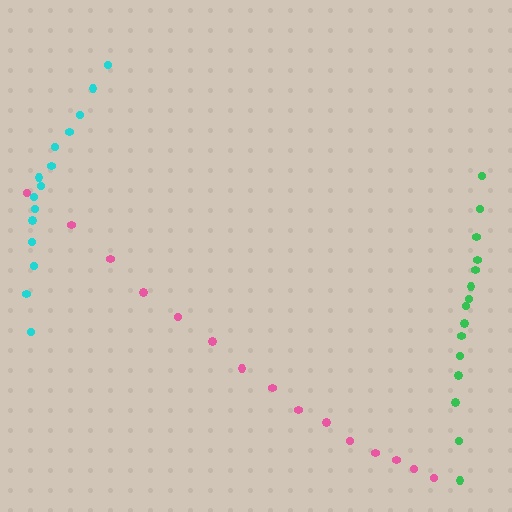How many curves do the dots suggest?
There are 3 distinct paths.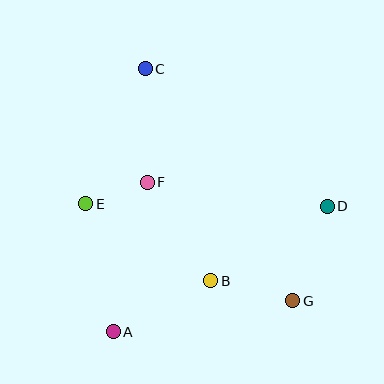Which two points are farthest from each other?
Points C and G are farthest from each other.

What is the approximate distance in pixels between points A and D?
The distance between A and D is approximately 248 pixels.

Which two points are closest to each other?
Points E and F are closest to each other.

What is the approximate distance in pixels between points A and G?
The distance between A and G is approximately 182 pixels.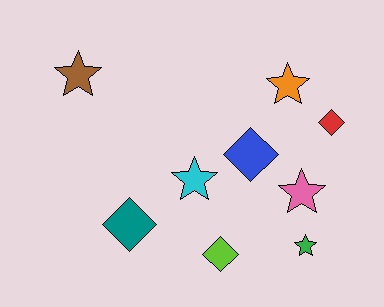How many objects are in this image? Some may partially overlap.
There are 9 objects.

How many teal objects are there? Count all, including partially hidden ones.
There is 1 teal object.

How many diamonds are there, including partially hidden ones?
There are 4 diamonds.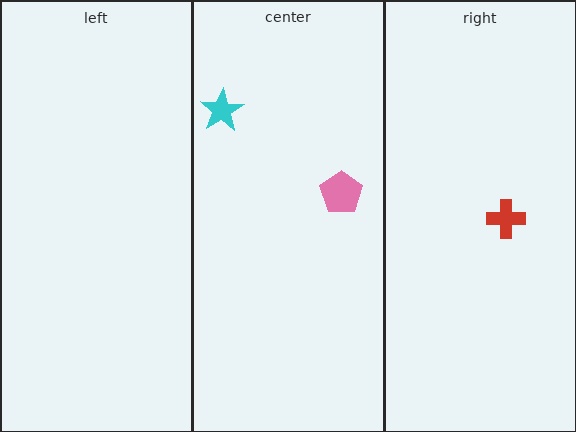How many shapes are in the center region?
2.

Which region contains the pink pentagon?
The center region.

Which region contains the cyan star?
The center region.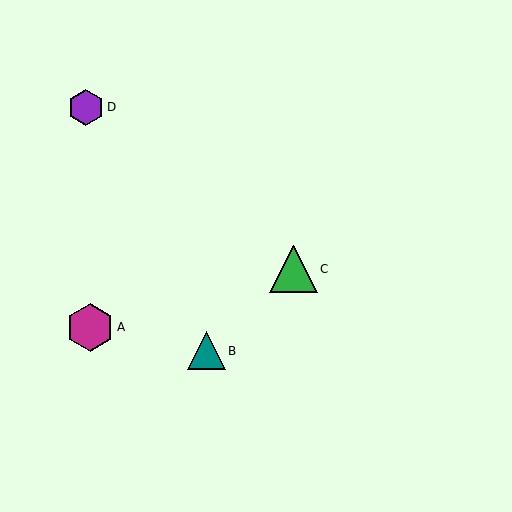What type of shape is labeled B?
Shape B is a teal triangle.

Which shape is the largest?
The magenta hexagon (labeled A) is the largest.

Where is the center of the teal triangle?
The center of the teal triangle is at (206, 351).